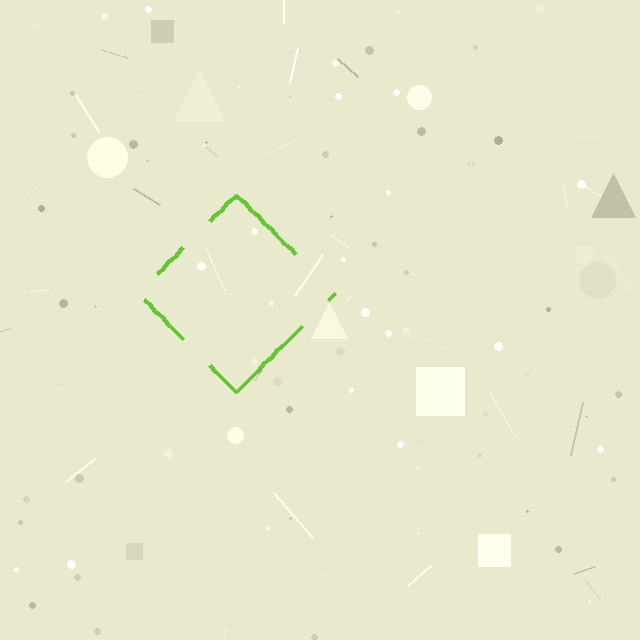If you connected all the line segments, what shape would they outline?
They would outline a diamond.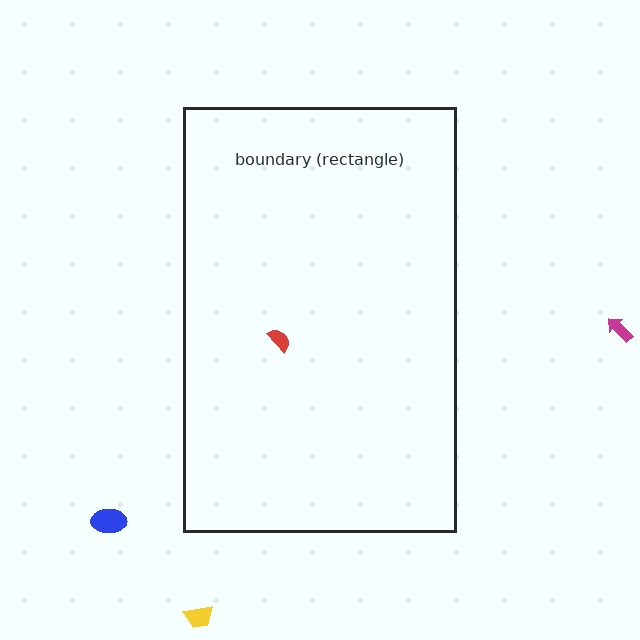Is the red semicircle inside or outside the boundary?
Inside.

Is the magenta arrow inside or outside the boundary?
Outside.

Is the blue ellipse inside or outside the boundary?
Outside.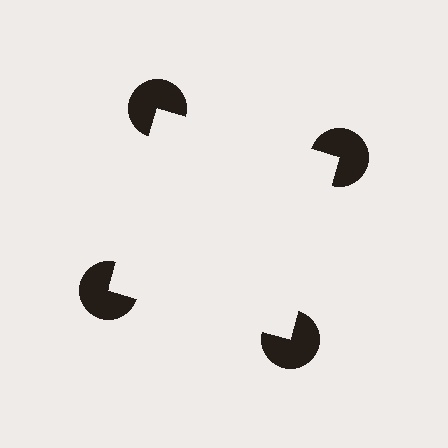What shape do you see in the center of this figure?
An illusory square — its edges are inferred from the aligned wedge cuts in the pac-man discs, not physically drawn.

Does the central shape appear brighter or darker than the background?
It typically appears slightly brighter than the background, even though no actual brightness change is drawn.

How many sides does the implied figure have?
4 sides.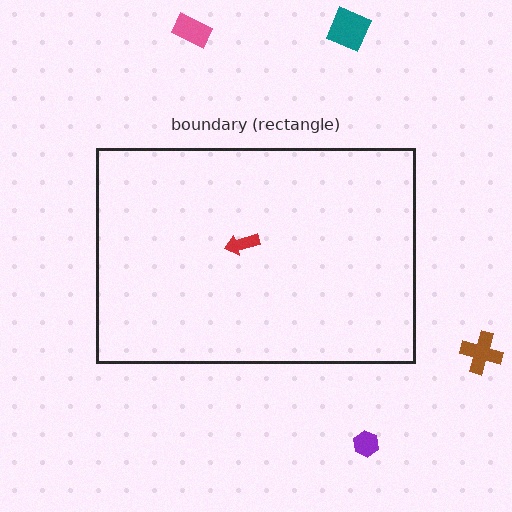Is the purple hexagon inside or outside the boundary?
Outside.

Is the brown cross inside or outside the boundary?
Outside.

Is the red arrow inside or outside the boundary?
Inside.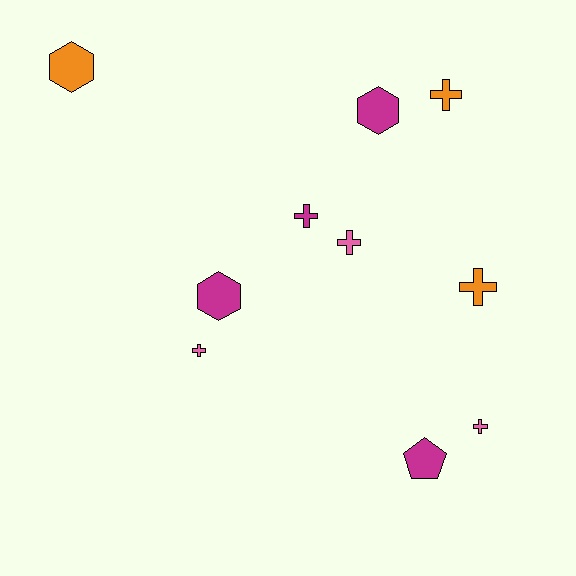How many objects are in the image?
There are 10 objects.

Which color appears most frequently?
Magenta, with 4 objects.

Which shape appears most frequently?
Cross, with 6 objects.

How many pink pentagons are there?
There are no pink pentagons.